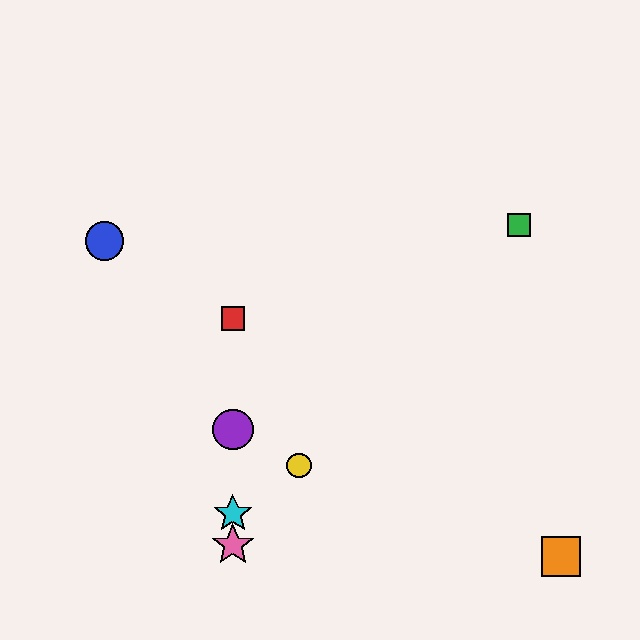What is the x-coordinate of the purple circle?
The purple circle is at x≈233.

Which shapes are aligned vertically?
The red square, the purple circle, the cyan star, the pink star are aligned vertically.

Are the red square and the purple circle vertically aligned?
Yes, both are at x≈233.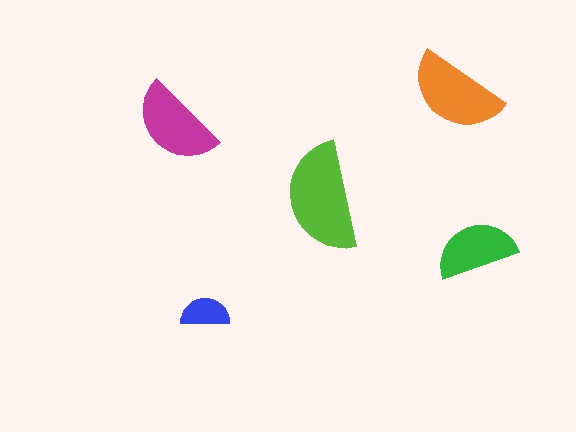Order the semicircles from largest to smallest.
the lime one, the orange one, the magenta one, the green one, the blue one.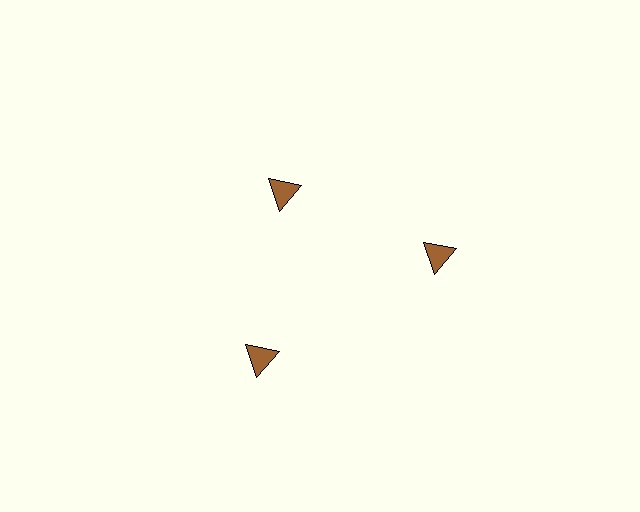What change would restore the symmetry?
The symmetry would be restored by moving it outward, back onto the ring so that all 3 triangles sit at equal angles and equal distance from the center.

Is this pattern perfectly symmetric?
No. The 3 brown triangles are arranged in a ring, but one element near the 11 o'clock position is pulled inward toward the center, breaking the 3-fold rotational symmetry.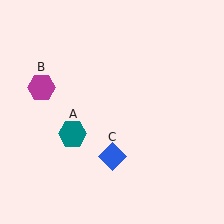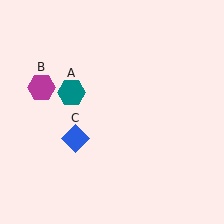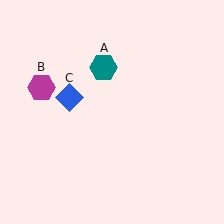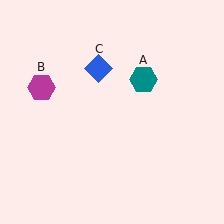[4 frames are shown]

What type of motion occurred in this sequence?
The teal hexagon (object A), blue diamond (object C) rotated clockwise around the center of the scene.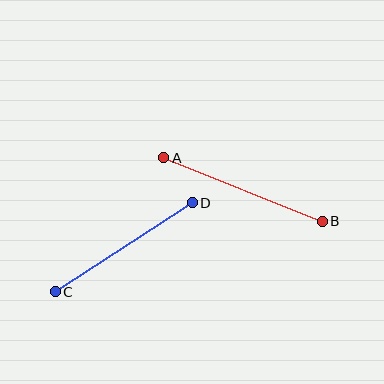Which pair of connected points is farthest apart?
Points A and B are farthest apart.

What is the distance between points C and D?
The distance is approximately 163 pixels.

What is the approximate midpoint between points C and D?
The midpoint is at approximately (124, 247) pixels.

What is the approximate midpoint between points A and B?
The midpoint is at approximately (243, 190) pixels.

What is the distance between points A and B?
The distance is approximately 170 pixels.